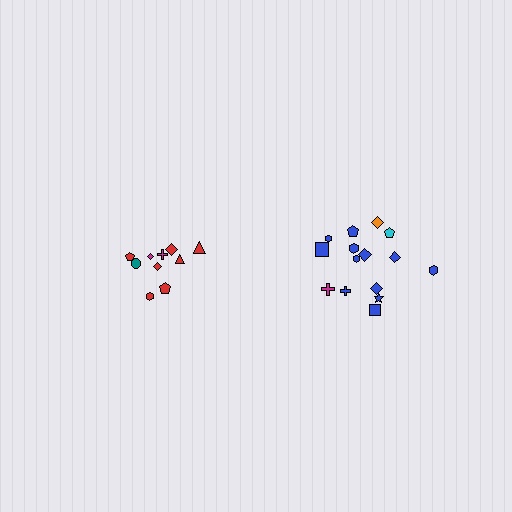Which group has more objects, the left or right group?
The right group.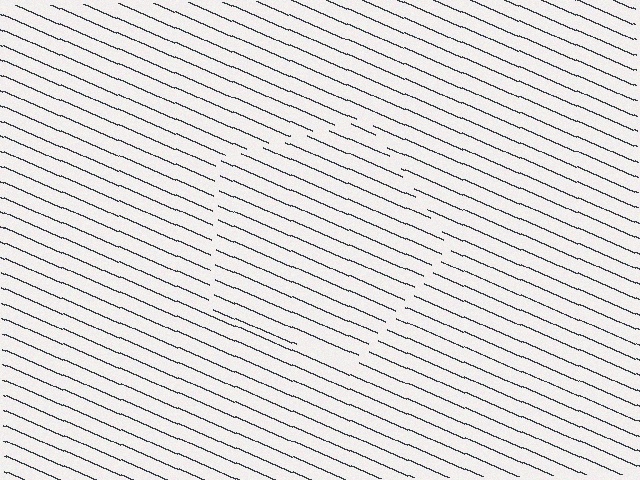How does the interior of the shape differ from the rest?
The interior of the shape contains the same grating, shifted by half a period — the contour is defined by the phase discontinuity where line-ends from the inner and outer gratings abut.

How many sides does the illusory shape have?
5 sides — the line-ends trace a pentagon.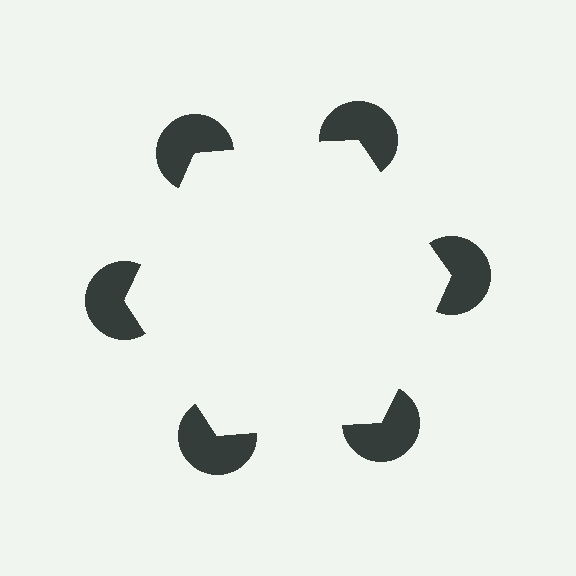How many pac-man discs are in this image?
There are 6 — one at each vertex of the illusory hexagon.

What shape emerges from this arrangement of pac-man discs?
An illusory hexagon — its edges are inferred from the aligned wedge cuts in the pac-man discs, not physically drawn.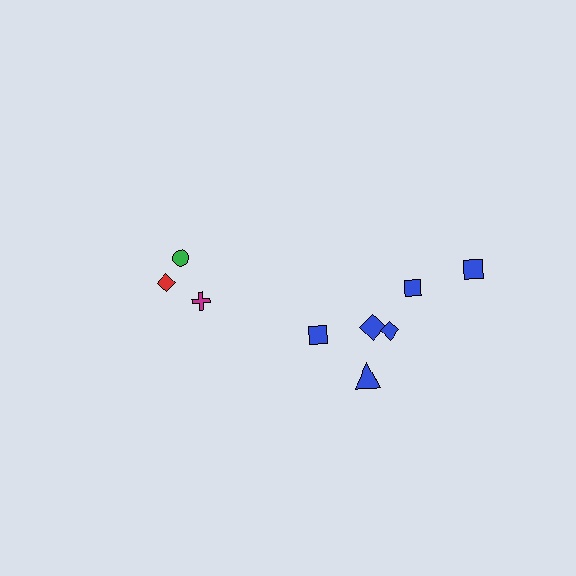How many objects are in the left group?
There are 3 objects.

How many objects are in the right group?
There are 6 objects.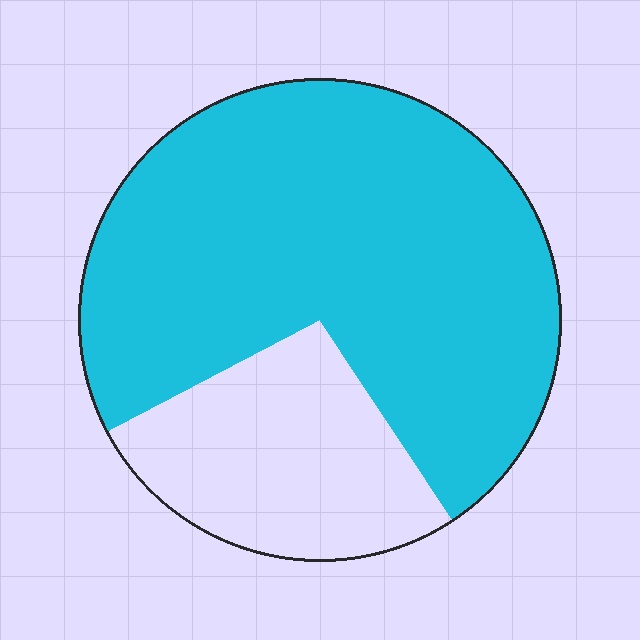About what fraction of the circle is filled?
About three quarters (3/4).